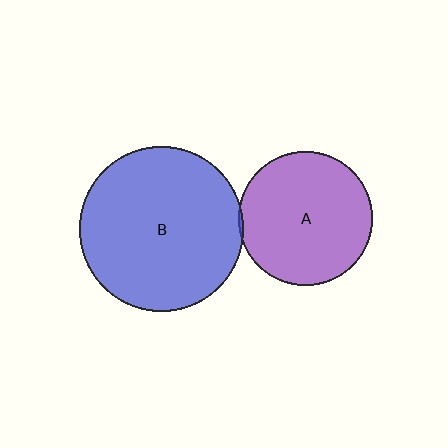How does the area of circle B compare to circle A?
Approximately 1.5 times.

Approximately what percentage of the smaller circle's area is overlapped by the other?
Approximately 5%.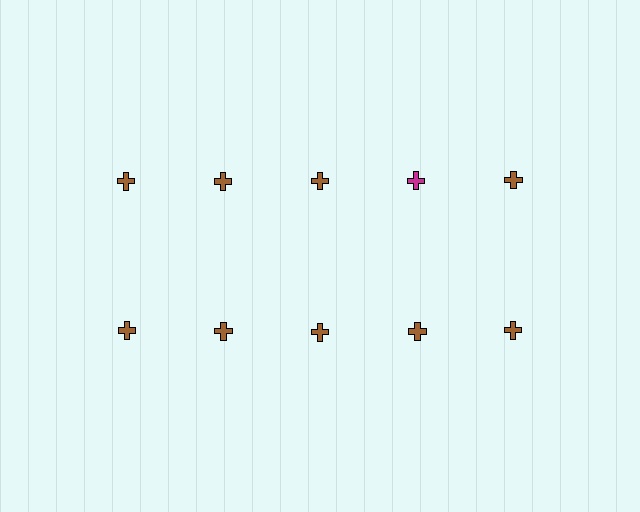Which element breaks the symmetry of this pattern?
The magenta cross in the top row, second from right column breaks the symmetry. All other shapes are brown crosses.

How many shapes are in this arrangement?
There are 10 shapes arranged in a grid pattern.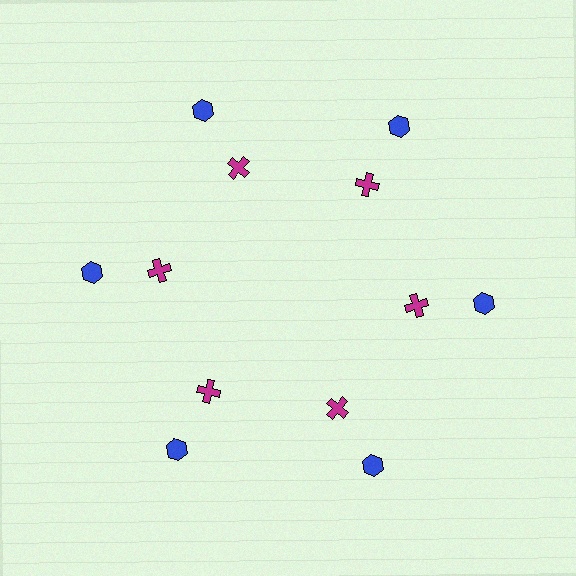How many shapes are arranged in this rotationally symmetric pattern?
There are 12 shapes, arranged in 6 groups of 2.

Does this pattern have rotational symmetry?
Yes, this pattern has 6-fold rotational symmetry. It looks the same after rotating 60 degrees around the center.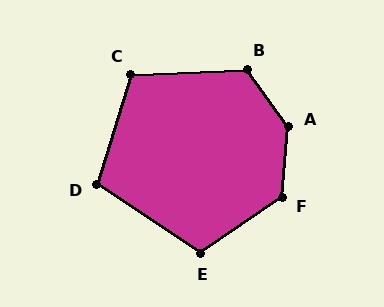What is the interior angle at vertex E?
Approximately 112 degrees (obtuse).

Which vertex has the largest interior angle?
A, at approximately 139 degrees.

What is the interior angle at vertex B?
Approximately 124 degrees (obtuse).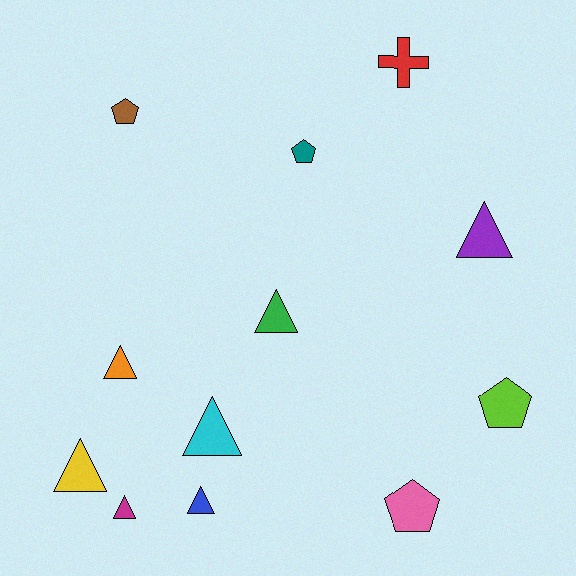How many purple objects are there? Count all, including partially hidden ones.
There is 1 purple object.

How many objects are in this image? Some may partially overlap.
There are 12 objects.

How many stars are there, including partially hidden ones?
There are no stars.